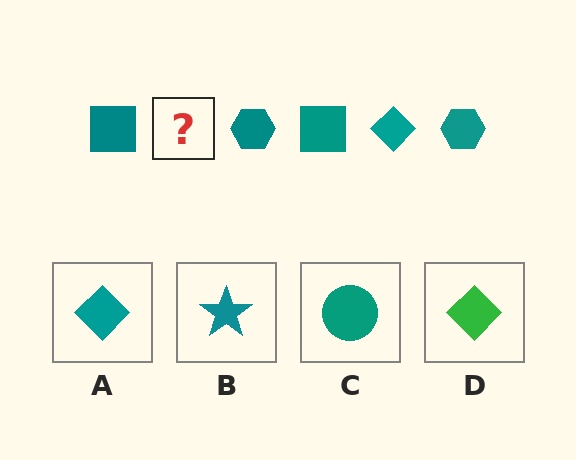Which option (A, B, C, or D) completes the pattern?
A.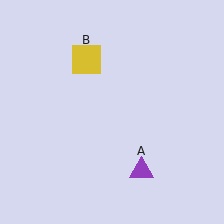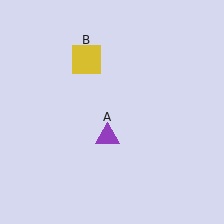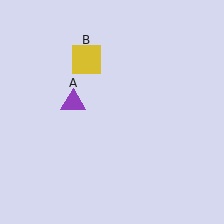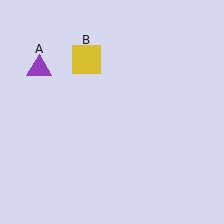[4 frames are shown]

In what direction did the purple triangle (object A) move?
The purple triangle (object A) moved up and to the left.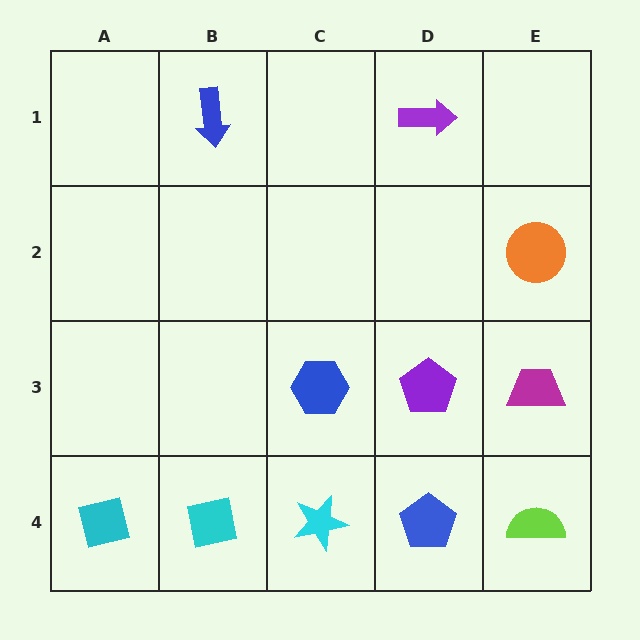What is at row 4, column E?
A lime semicircle.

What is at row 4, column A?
A cyan square.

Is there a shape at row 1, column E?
No, that cell is empty.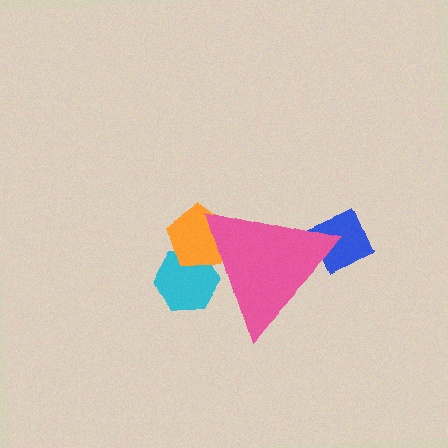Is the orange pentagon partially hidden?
Yes, the orange pentagon is partially hidden behind the pink triangle.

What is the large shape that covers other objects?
A pink triangle.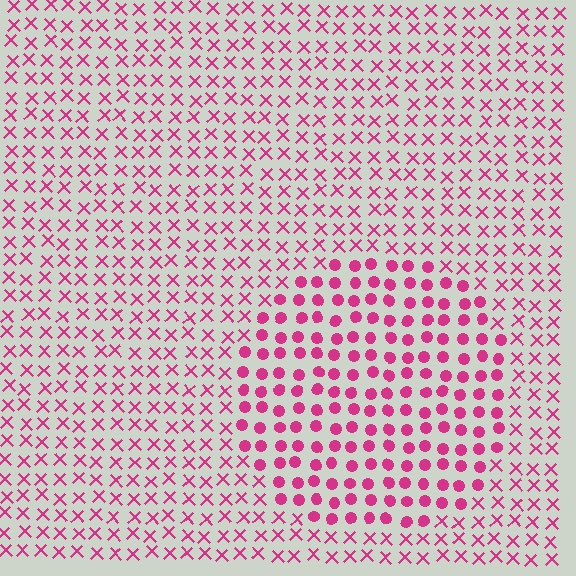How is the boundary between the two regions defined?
The boundary is defined by a change in element shape: circles inside vs. X marks outside. All elements share the same color and spacing.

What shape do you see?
I see a circle.